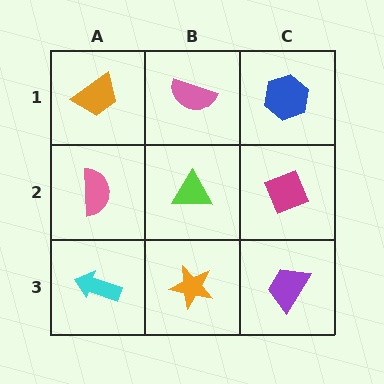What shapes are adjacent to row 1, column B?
A lime triangle (row 2, column B), an orange trapezoid (row 1, column A), a blue hexagon (row 1, column C).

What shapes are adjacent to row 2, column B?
A pink semicircle (row 1, column B), an orange star (row 3, column B), a pink semicircle (row 2, column A), a magenta diamond (row 2, column C).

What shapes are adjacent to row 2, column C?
A blue hexagon (row 1, column C), a purple trapezoid (row 3, column C), a lime triangle (row 2, column B).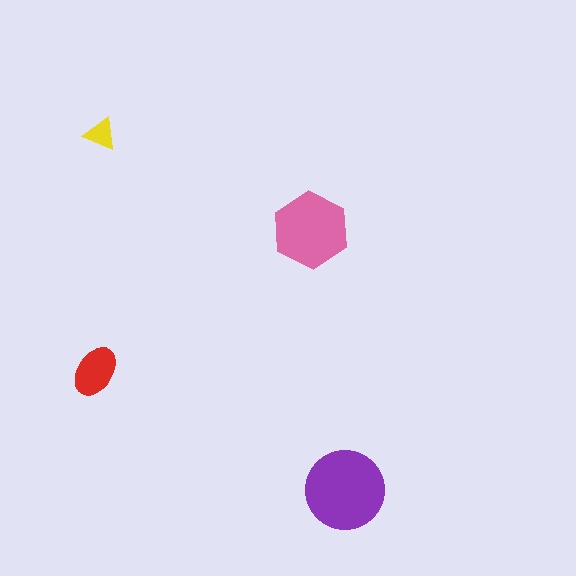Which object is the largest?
The purple circle.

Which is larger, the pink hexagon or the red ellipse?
The pink hexagon.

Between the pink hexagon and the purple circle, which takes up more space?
The purple circle.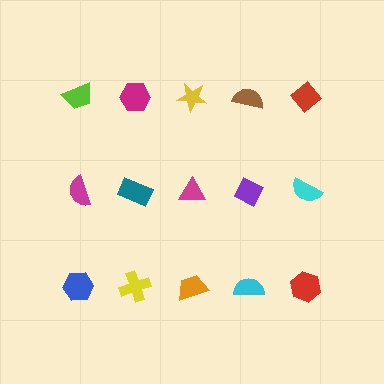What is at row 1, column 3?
A yellow star.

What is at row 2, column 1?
A magenta semicircle.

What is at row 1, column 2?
A magenta hexagon.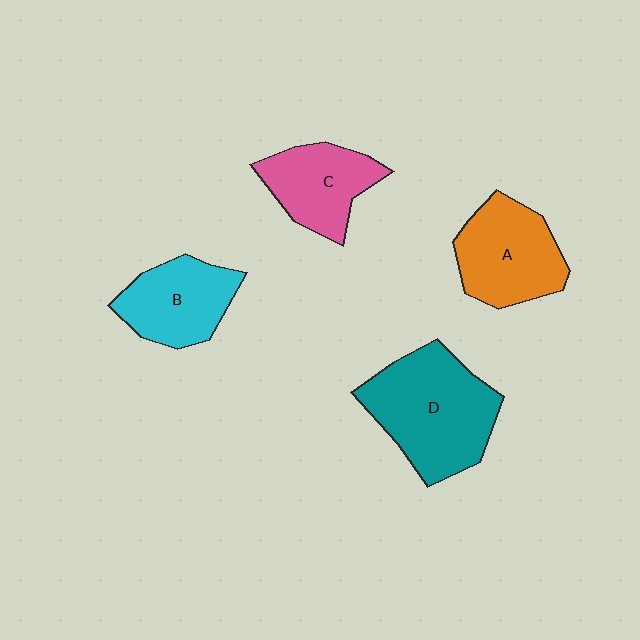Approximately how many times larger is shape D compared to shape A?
Approximately 1.3 times.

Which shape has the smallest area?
Shape C (pink).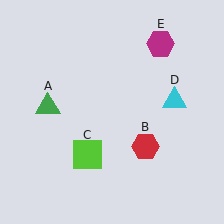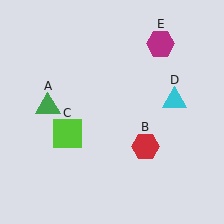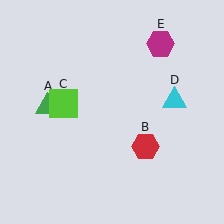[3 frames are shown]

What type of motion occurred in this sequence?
The lime square (object C) rotated clockwise around the center of the scene.